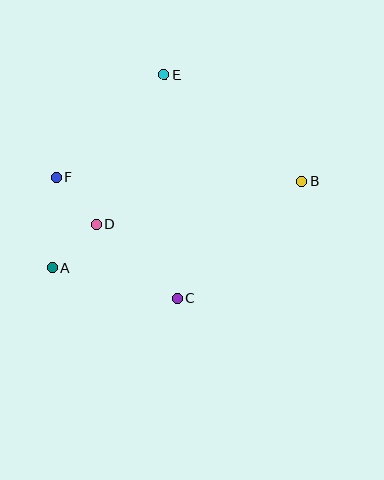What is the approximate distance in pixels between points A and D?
The distance between A and D is approximately 62 pixels.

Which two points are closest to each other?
Points D and F are closest to each other.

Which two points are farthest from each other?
Points A and B are farthest from each other.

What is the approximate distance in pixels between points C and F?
The distance between C and F is approximately 171 pixels.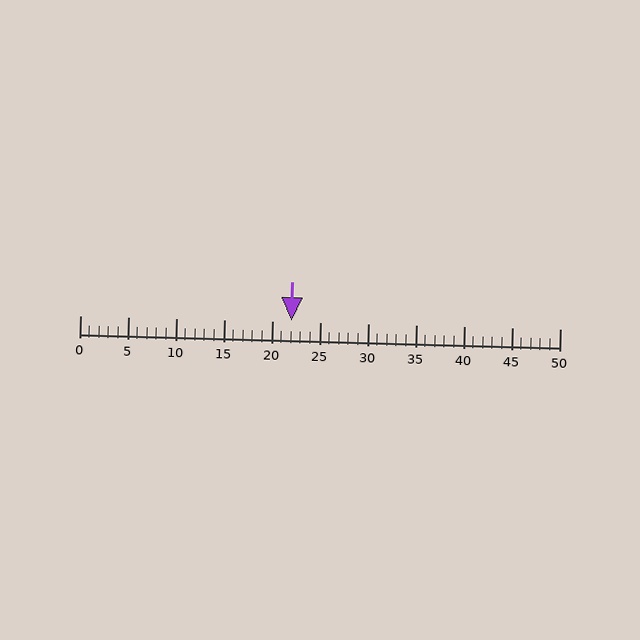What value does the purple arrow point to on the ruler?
The purple arrow points to approximately 22.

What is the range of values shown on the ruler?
The ruler shows values from 0 to 50.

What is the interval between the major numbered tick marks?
The major tick marks are spaced 5 units apart.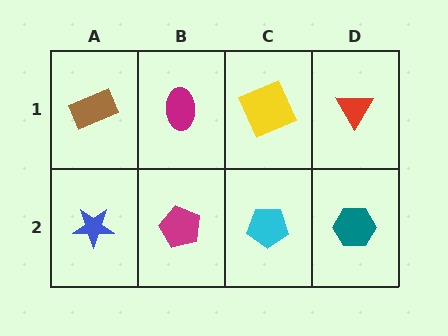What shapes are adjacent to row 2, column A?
A brown rectangle (row 1, column A), a magenta pentagon (row 2, column B).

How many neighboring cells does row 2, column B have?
3.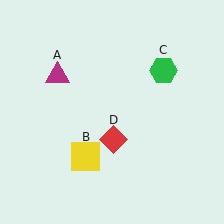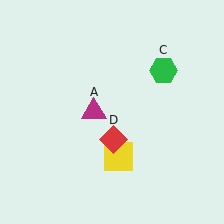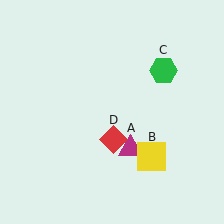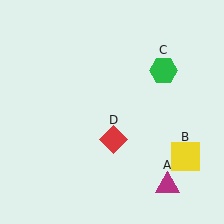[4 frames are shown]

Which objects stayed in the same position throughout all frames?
Green hexagon (object C) and red diamond (object D) remained stationary.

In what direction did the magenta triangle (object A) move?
The magenta triangle (object A) moved down and to the right.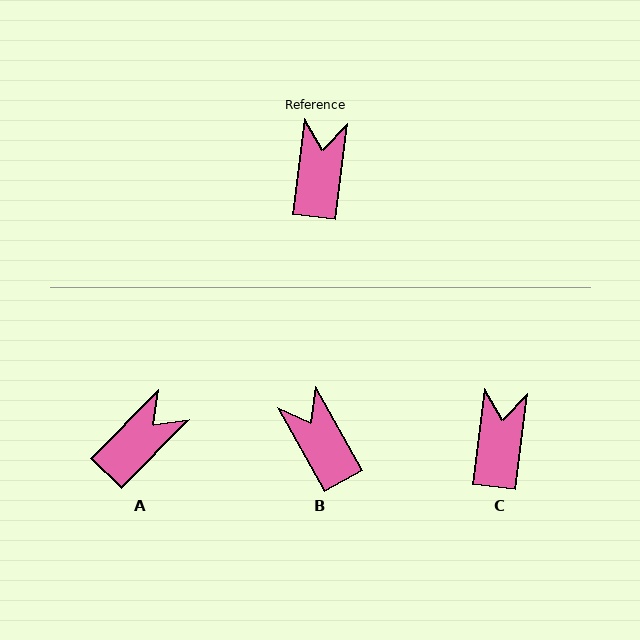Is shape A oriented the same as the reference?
No, it is off by about 37 degrees.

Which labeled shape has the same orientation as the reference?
C.